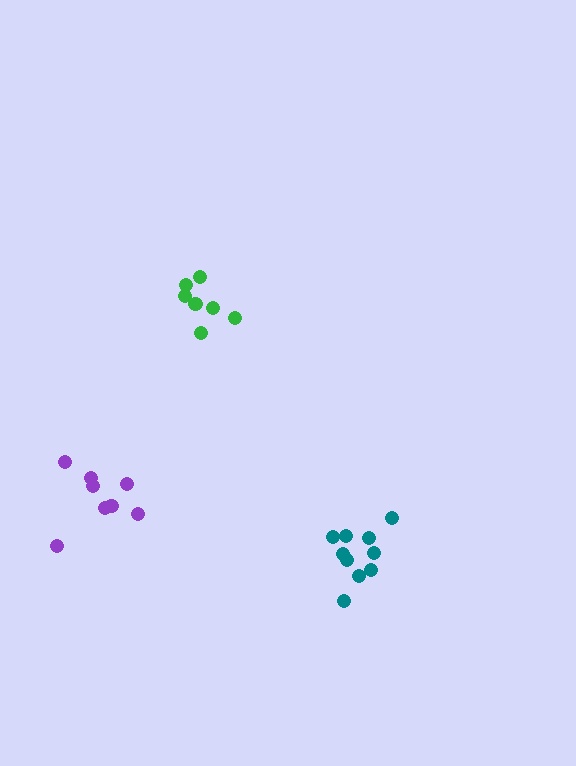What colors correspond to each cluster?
The clusters are colored: purple, teal, green.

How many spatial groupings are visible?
There are 3 spatial groupings.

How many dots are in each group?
Group 1: 8 dots, Group 2: 10 dots, Group 3: 8 dots (26 total).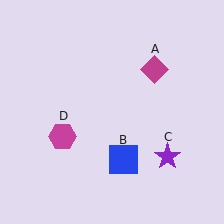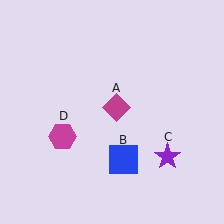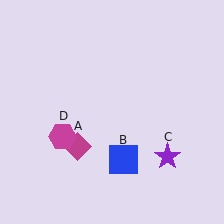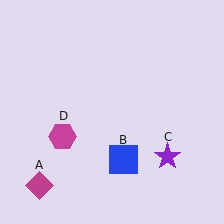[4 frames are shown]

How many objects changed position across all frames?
1 object changed position: magenta diamond (object A).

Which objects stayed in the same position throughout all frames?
Blue square (object B) and purple star (object C) and magenta hexagon (object D) remained stationary.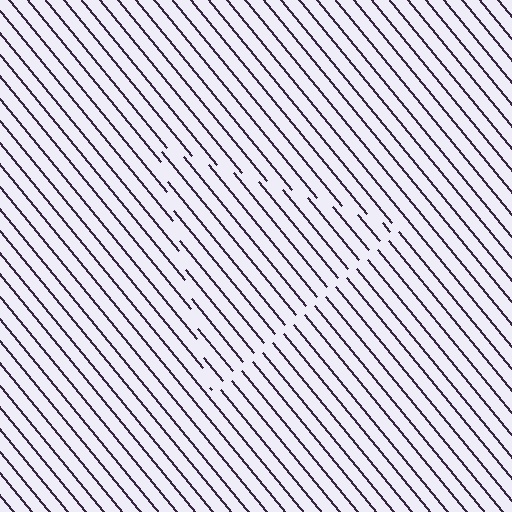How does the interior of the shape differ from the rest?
The interior of the shape contains the same grating, shifted by half a period — the contour is defined by the phase discontinuity where line-ends from the inner and outer gratings abut.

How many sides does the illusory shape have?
3 sides — the line-ends trace a triangle.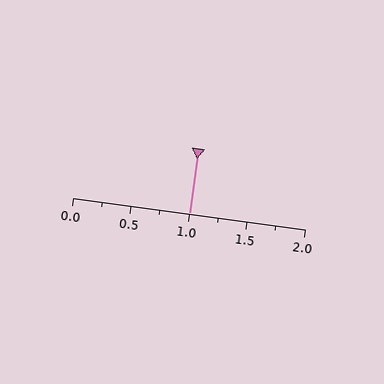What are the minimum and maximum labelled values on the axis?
The axis runs from 0.0 to 2.0.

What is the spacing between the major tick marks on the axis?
The major ticks are spaced 0.5 apart.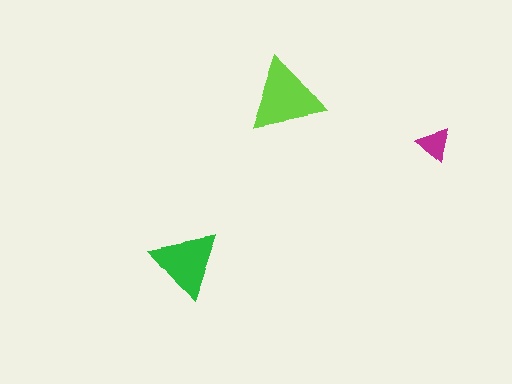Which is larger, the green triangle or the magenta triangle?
The green one.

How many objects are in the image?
There are 3 objects in the image.